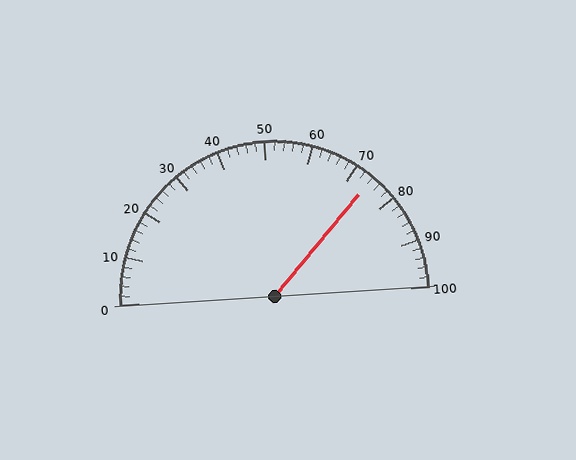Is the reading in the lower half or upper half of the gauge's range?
The reading is in the upper half of the range (0 to 100).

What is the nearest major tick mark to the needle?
The nearest major tick mark is 70.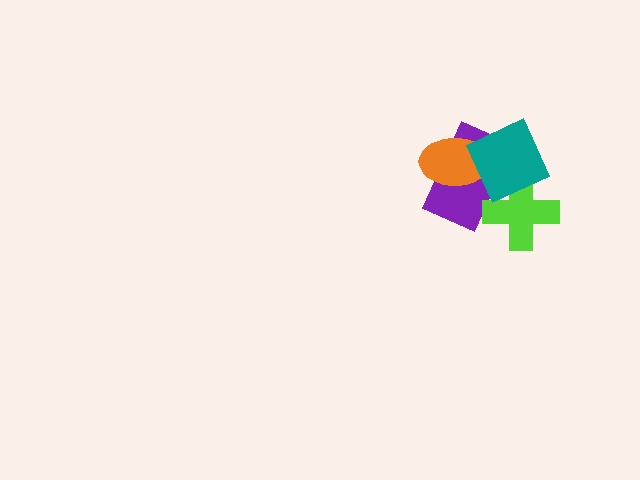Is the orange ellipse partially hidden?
Yes, it is partially covered by another shape.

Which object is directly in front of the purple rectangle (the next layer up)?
The orange ellipse is directly in front of the purple rectangle.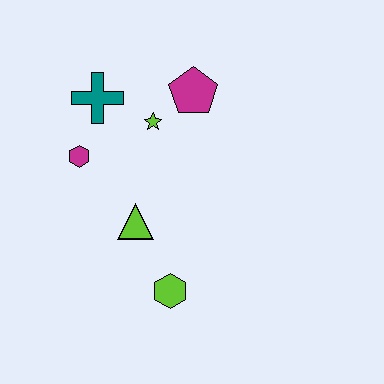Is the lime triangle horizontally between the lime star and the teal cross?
Yes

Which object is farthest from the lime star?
The lime hexagon is farthest from the lime star.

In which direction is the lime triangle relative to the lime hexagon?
The lime triangle is above the lime hexagon.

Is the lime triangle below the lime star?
Yes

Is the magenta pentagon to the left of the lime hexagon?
No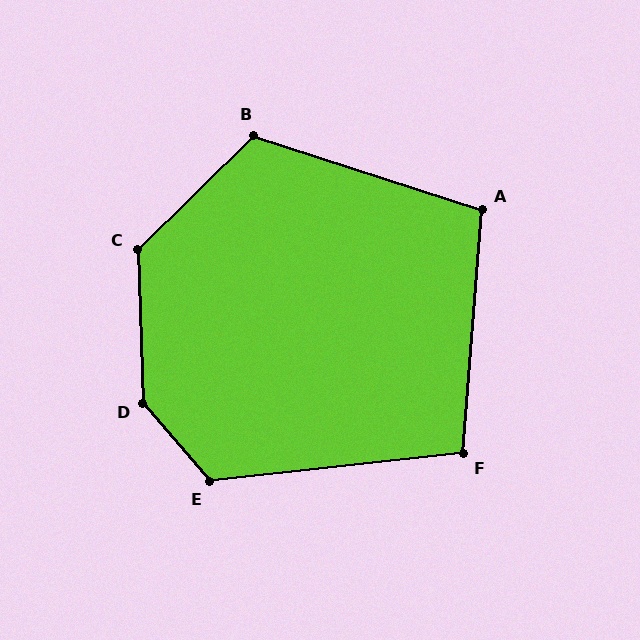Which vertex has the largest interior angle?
D, at approximately 142 degrees.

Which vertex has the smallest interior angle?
F, at approximately 101 degrees.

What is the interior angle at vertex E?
Approximately 124 degrees (obtuse).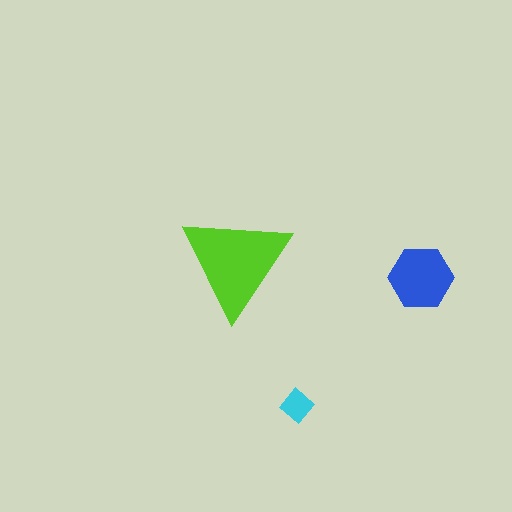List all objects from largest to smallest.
The lime triangle, the blue hexagon, the cyan diamond.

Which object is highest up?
The lime triangle is topmost.